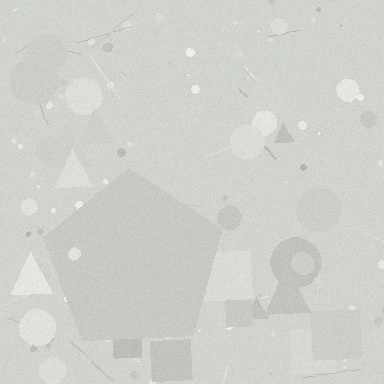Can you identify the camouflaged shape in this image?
The camouflaged shape is a pentagon.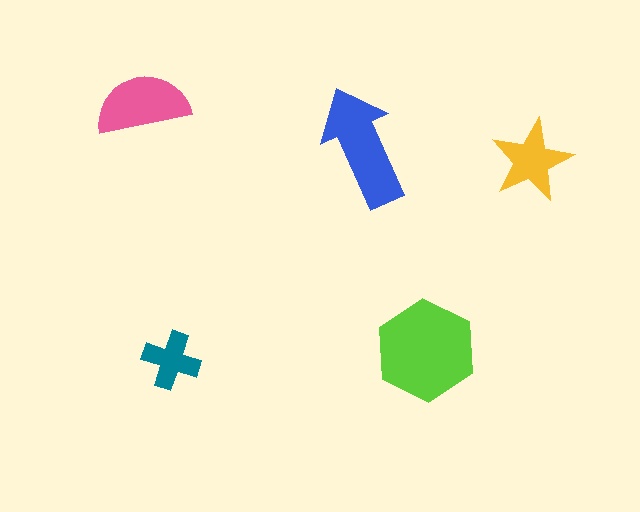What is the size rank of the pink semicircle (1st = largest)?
3rd.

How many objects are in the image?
There are 5 objects in the image.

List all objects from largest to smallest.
The lime hexagon, the blue arrow, the pink semicircle, the yellow star, the teal cross.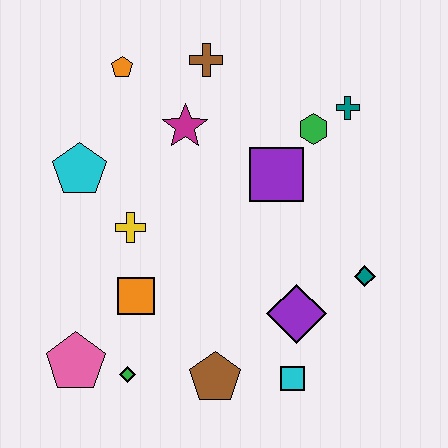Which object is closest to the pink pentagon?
The green diamond is closest to the pink pentagon.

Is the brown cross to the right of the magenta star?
Yes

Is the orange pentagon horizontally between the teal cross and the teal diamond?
No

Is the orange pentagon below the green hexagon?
No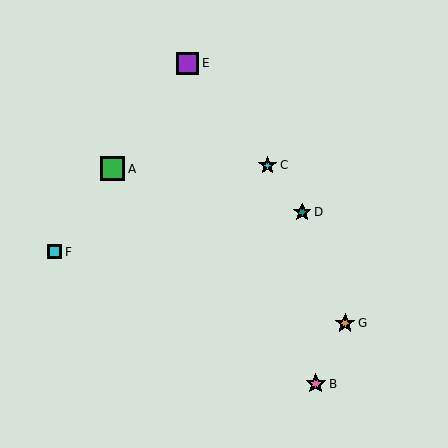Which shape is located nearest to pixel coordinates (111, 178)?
The green square (labeled A) at (113, 169) is nearest to that location.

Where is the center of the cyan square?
The center of the cyan square is at (55, 252).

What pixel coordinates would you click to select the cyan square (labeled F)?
Click at (55, 252) to select the cyan square F.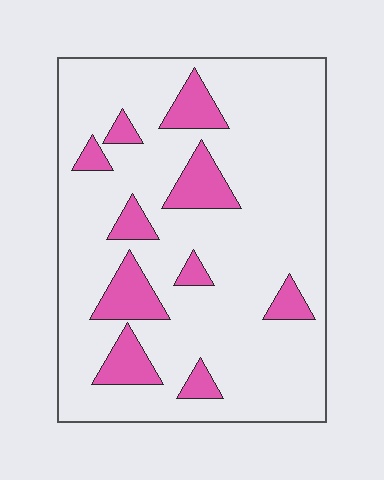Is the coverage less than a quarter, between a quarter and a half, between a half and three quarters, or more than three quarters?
Less than a quarter.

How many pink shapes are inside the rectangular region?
10.